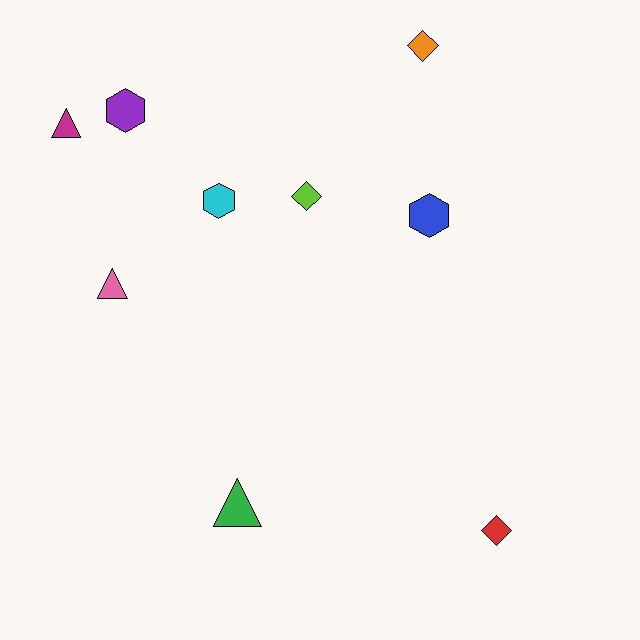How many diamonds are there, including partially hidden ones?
There are 3 diamonds.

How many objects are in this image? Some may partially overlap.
There are 9 objects.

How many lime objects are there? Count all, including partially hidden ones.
There is 1 lime object.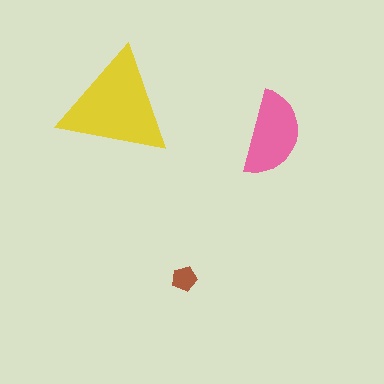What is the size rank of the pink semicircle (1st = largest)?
2nd.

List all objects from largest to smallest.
The yellow triangle, the pink semicircle, the brown pentagon.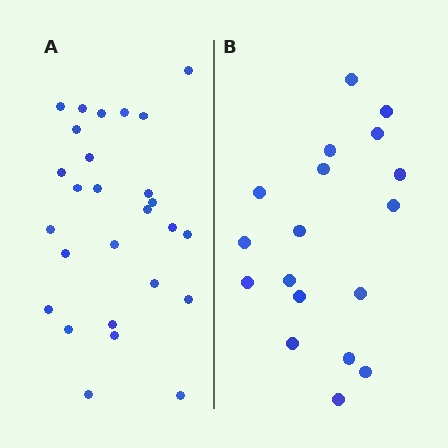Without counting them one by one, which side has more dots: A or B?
Region A (the left region) has more dots.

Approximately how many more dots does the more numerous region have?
Region A has roughly 8 or so more dots than region B.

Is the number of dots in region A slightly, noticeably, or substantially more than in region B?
Region A has substantially more. The ratio is roughly 1.5 to 1.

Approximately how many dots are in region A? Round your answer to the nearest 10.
About 30 dots. (The exact count is 27, which rounds to 30.)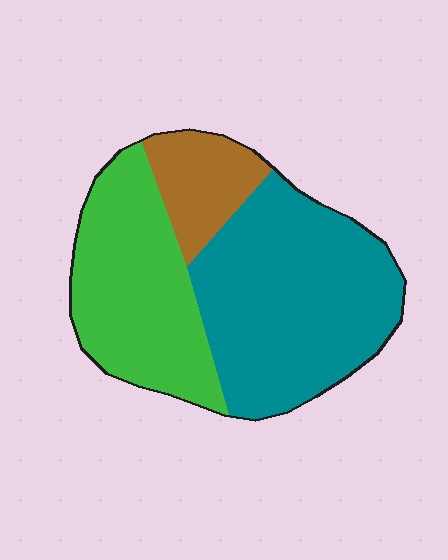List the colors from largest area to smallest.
From largest to smallest: teal, green, brown.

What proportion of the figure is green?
Green takes up about three eighths (3/8) of the figure.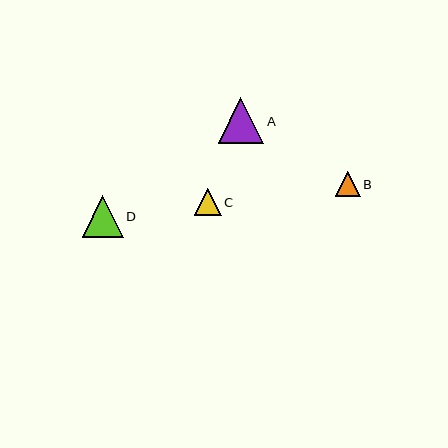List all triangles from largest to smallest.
From largest to smallest: A, D, C, B.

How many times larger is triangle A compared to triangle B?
Triangle A is approximately 1.8 times the size of triangle B.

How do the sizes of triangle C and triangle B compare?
Triangle C and triangle B are approximately the same size.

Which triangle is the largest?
Triangle A is the largest with a size of approximately 45 pixels.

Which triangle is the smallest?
Triangle B is the smallest with a size of approximately 25 pixels.